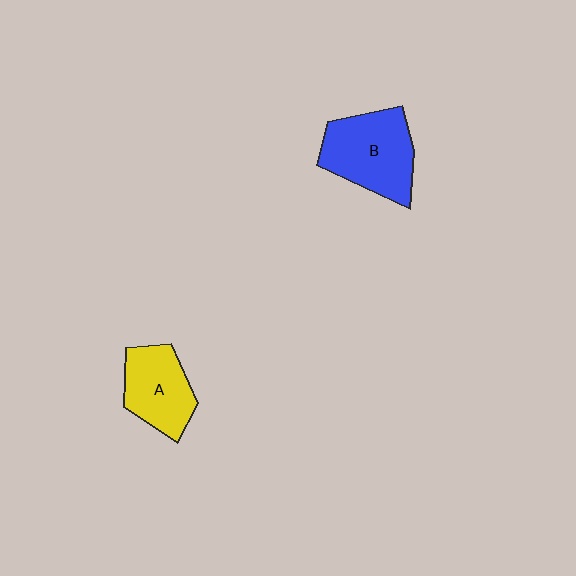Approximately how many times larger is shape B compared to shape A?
Approximately 1.3 times.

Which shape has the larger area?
Shape B (blue).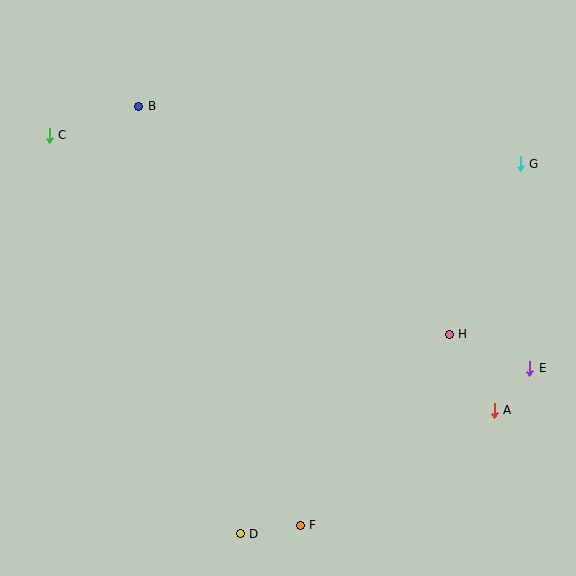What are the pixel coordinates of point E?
Point E is at (530, 368).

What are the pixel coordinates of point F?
Point F is at (300, 525).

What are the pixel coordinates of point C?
Point C is at (49, 135).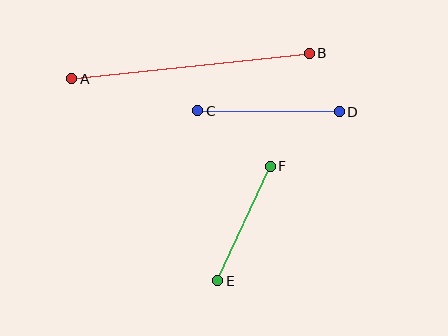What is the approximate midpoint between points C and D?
The midpoint is at approximately (269, 111) pixels.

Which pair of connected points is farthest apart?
Points A and B are farthest apart.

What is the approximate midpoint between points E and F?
The midpoint is at approximately (244, 224) pixels.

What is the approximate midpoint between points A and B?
The midpoint is at approximately (190, 66) pixels.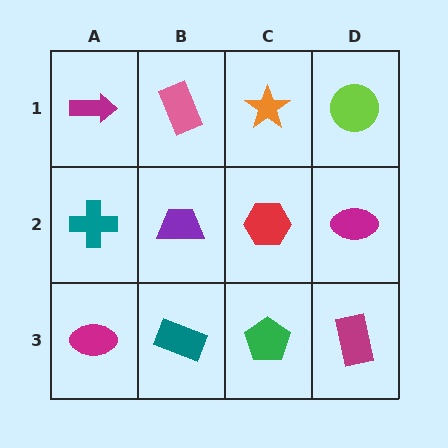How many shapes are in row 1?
4 shapes.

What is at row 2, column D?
A magenta ellipse.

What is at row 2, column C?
A red hexagon.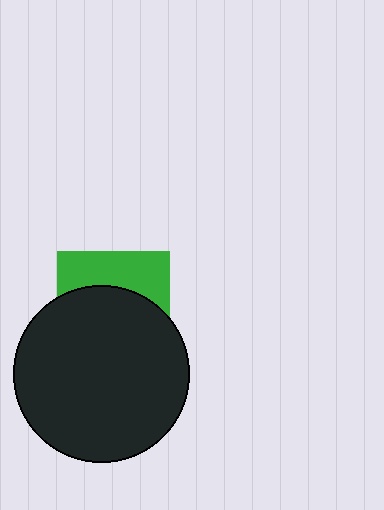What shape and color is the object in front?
The object in front is a black circle.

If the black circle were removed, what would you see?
You would see the complete green square.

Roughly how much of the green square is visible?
A small part of it is visible (roughly 37%).